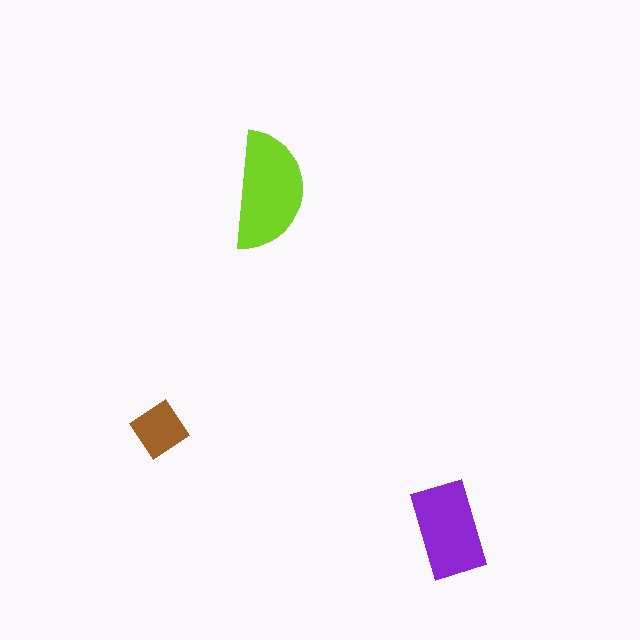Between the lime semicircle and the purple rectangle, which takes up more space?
The lime semicircle.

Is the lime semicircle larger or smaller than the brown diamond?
Larger.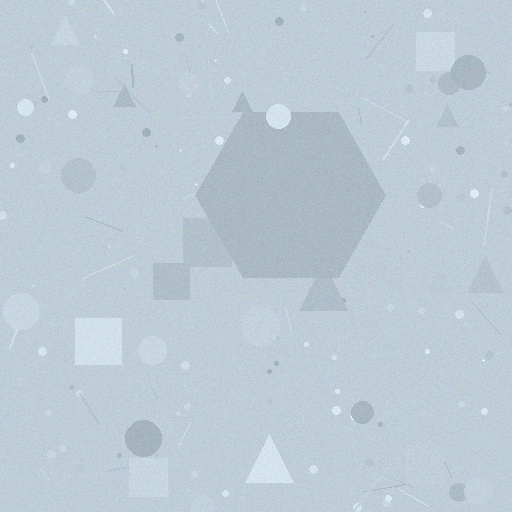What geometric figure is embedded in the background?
A hexagon is embedded in the background.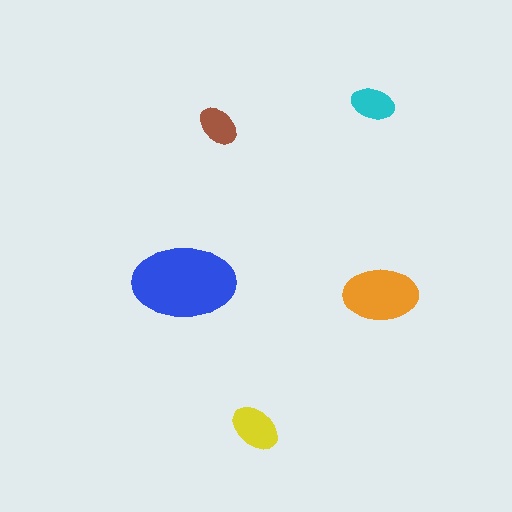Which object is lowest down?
The yellow ellipse is bottommost.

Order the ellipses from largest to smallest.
the blue one, the orange one, the yellow one, the cyan one, the brown one.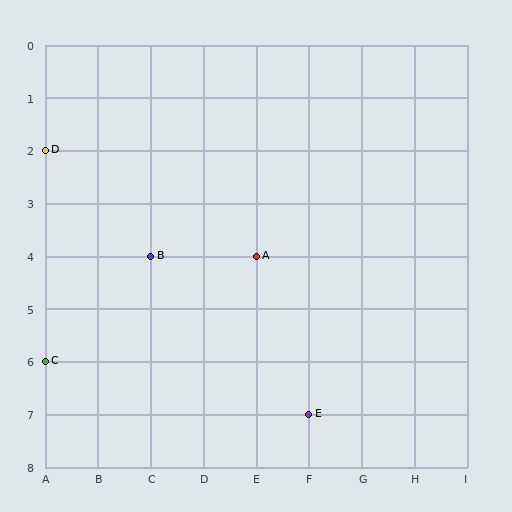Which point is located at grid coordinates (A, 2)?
Point D is at (A, 2).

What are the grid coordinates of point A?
Point A is at grid coordinates (E, 4).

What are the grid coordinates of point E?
Point E is at grid coordinates (F, 7).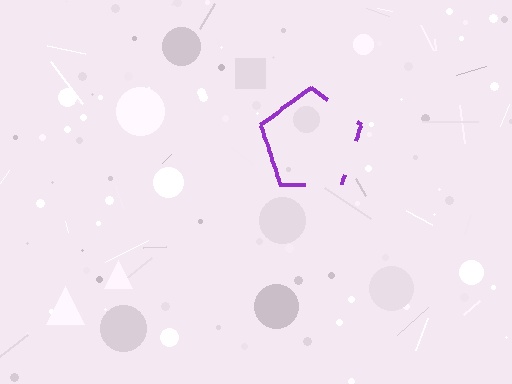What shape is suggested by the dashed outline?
The dashed outline suggests a pentagon.